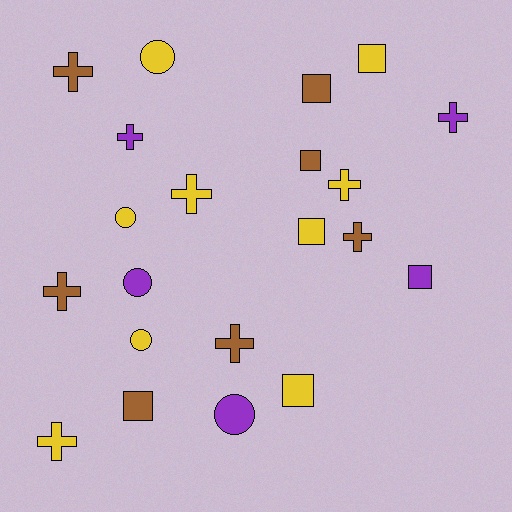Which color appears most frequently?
Yellow, with 9 objects.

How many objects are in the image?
There are 21 objects.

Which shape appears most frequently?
Cross, with 9 objects.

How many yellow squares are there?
There are 3 yellow squares.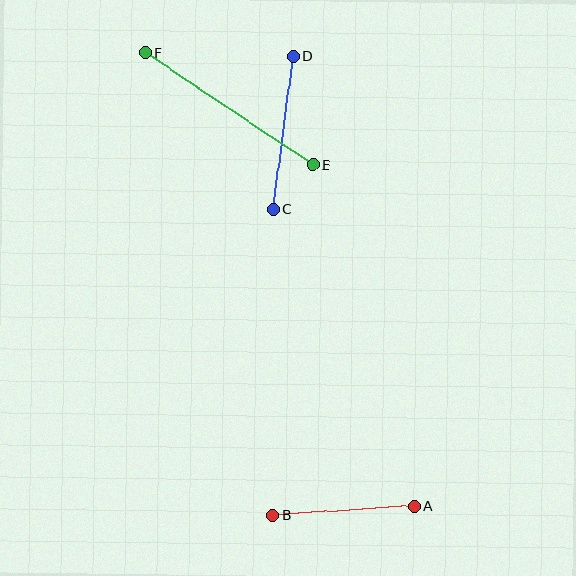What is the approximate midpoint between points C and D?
The midpoint is at approximately (283, 133) pixels.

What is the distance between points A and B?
The distance is approximately 142 pixels.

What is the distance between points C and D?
The distance is approximately 154 pixels.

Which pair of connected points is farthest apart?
Points E and F are farthest apart.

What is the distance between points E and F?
The distance is approximately 202 pixels.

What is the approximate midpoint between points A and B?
The midpoint is at approximately (344, 510) pixels.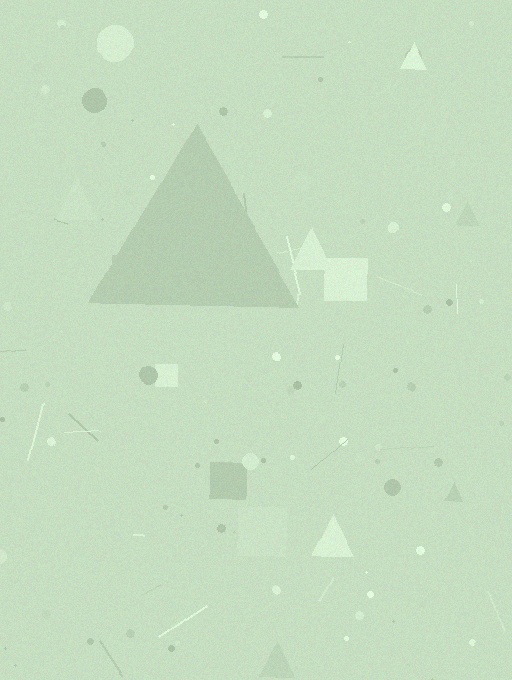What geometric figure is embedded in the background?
A triangle is embedded in the background.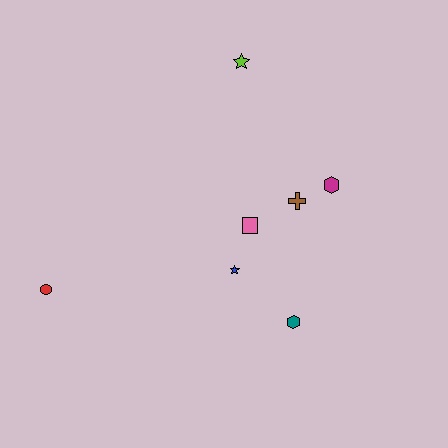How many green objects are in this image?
There are no green objects.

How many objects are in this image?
There are 7 objects.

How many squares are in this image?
There is 1 square.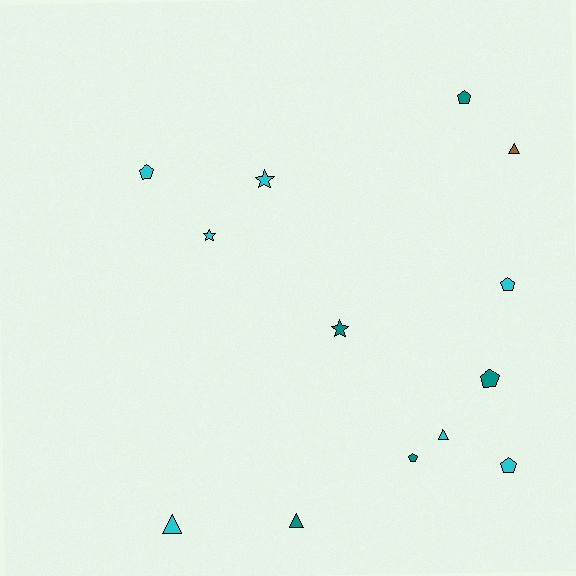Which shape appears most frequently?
Pentagon, with 6 objects.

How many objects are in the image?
There are 13 objects.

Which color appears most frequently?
Cyan, with 7 objects.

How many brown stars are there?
There are no brown stars.